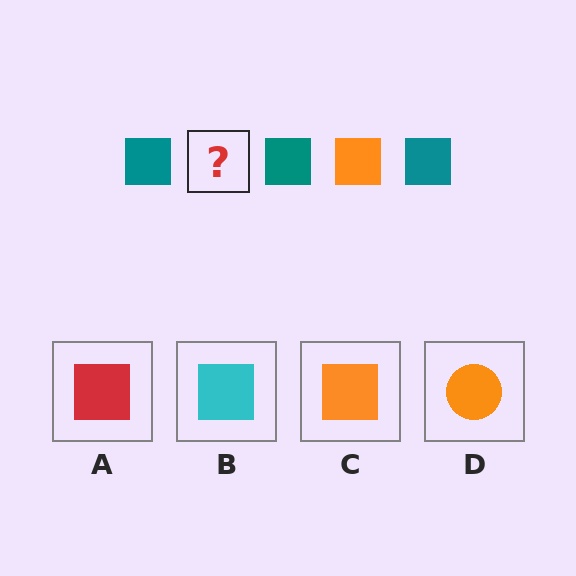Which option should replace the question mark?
Option C.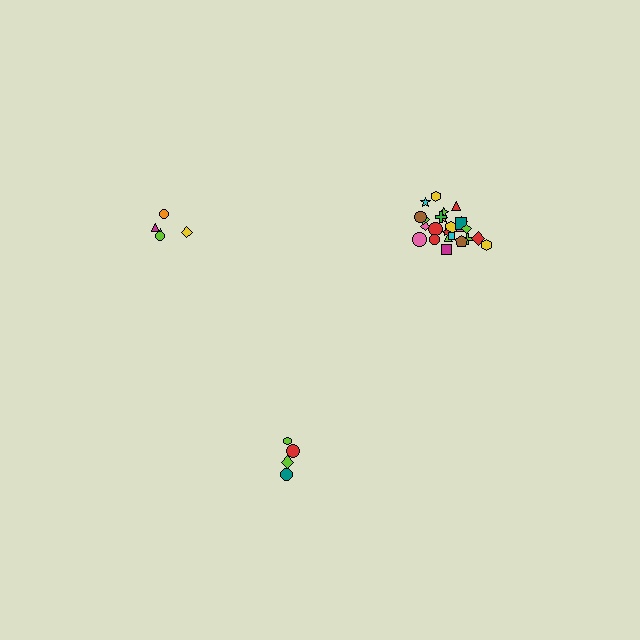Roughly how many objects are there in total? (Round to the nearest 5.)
Roughly 35 objects in total.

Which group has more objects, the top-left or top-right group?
The top-right group.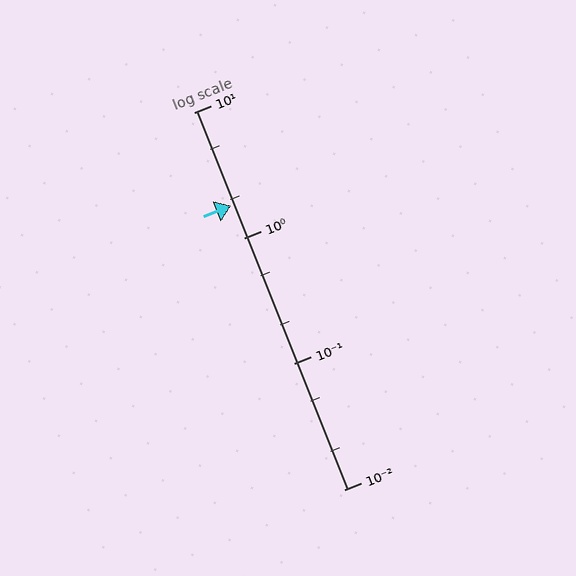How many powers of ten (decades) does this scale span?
The scale spans 3 decades, from 0.01 to 10.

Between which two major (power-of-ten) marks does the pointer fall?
The pointer is between 1 and 10.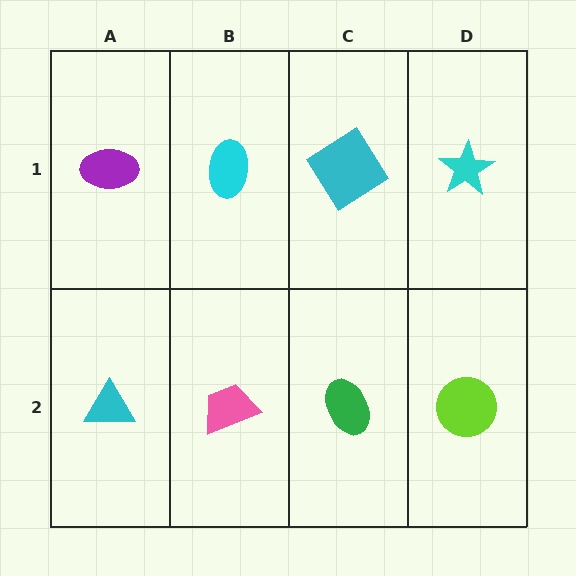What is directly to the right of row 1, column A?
A cyan ellipse.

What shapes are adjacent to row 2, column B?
A cyan ellipse (row 1, column B), a cyan triangle (row 2, column A), a green ellipse (row 2, column C).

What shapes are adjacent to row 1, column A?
A cyan triangle (row 2, column A), a cyan ellipse (row 1, column B).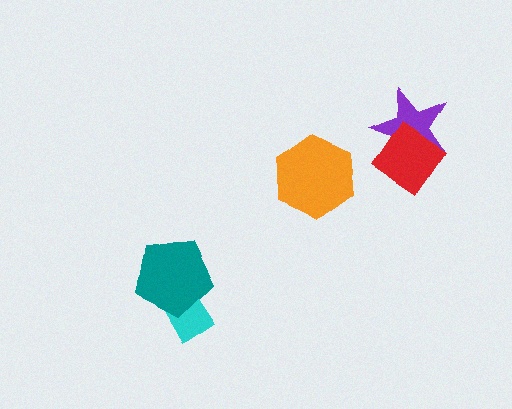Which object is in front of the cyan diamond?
The teal pentagon is in front of the cyan diamond.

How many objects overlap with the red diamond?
1 object overlaps with the red diamond.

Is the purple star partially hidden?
Yes, it is partially covered by another shape.